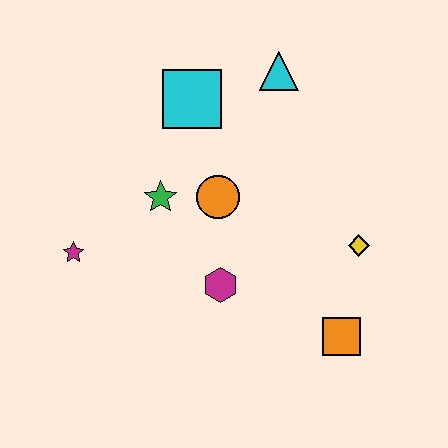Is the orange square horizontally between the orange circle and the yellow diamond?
Yes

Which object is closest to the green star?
The orange circle is closest to the green star.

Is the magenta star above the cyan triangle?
No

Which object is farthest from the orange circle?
The orange square is farthest from the orange circle.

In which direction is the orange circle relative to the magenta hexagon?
The orange circle is above the magenta hexagon.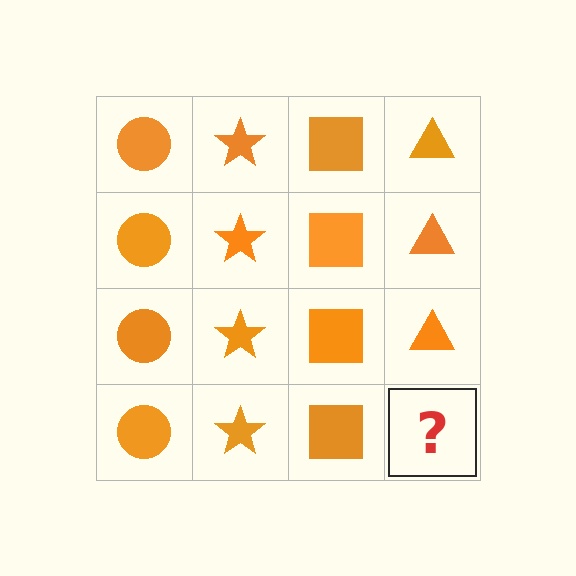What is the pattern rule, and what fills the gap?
The rule is that each column has a consistent shape. The gap should be filled with an orange triangle.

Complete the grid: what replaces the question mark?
The question mark should be replaced with an orange triangle.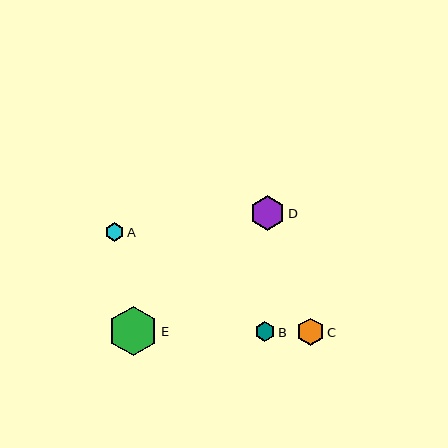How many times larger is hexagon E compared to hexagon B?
Hexagon E is approximately 2.4 times the size of hexagon B.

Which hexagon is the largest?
Hexagon E is the largest with a size of approximately 49 pixels.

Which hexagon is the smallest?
Hexagon A is the smallest with a size of approximately 19 pixels.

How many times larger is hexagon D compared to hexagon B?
Hexagon D is approximately 1.7 times the size of hexagon B.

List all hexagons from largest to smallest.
From largest to smallest: E, D, C, B, A.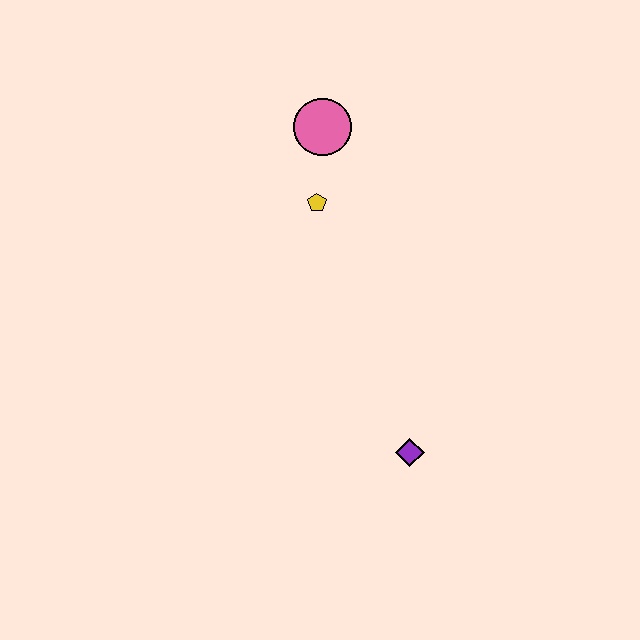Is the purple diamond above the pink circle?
No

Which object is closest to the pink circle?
The yellow pentagon is closest to the pink circle.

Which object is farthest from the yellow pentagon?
The purple diamond is farthest from the yellow pentagon.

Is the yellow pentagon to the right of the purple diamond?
No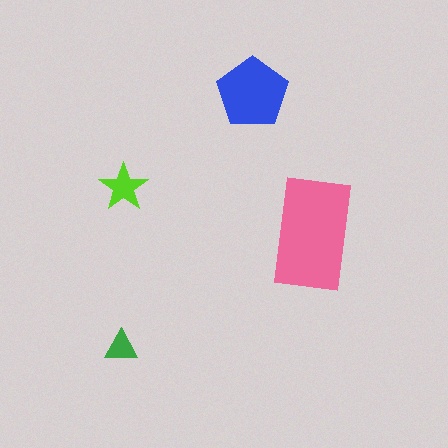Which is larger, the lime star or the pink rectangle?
The pink rectangle.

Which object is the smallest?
The green triangle.